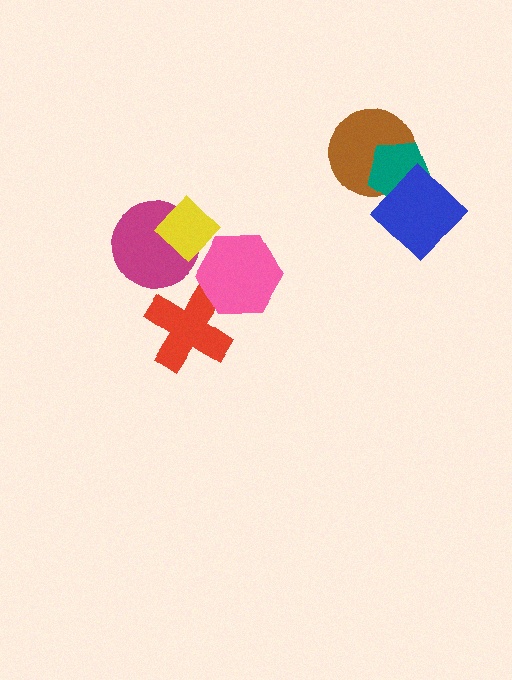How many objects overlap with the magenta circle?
1 object overlaps with the magenta circle.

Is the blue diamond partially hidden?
No, no other shape covers it.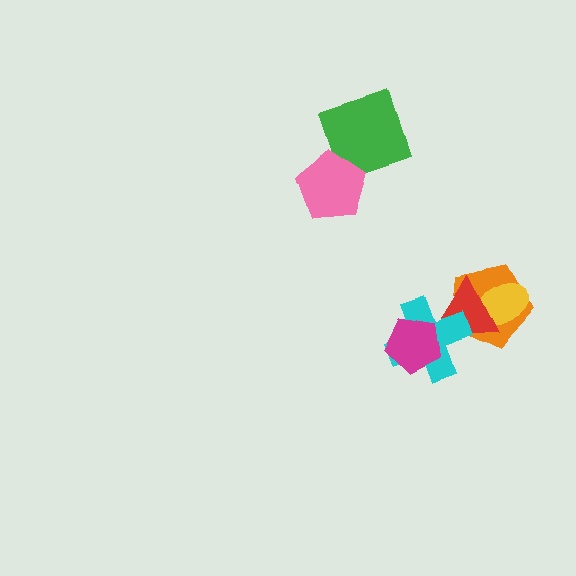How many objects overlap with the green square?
1 object overlaps with the green square.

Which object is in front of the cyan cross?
The magenta pentagon is in front of the cyan cross.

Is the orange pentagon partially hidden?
Yes, it is partially covered by another shape.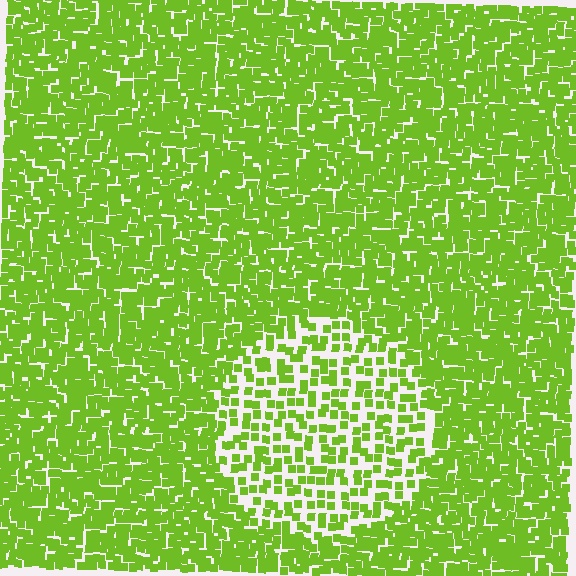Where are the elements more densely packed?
The elements are more densely packed outside the circle boundary.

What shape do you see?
I see a circle.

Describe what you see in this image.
The image contains small lime elements arranged at two different densities. A circle-shaped region is visible where the elements are less densely packed than the surrounding area.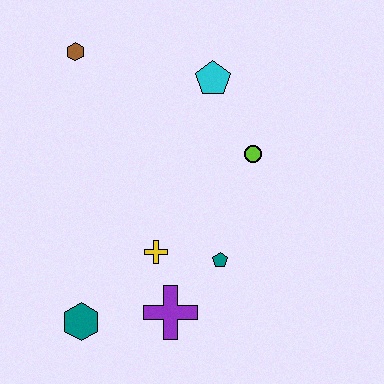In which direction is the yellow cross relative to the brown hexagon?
The yellow cross is below the brown hexagon.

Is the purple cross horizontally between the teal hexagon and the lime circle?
Yes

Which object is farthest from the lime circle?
The teal hexagon is farthest from the lime circle.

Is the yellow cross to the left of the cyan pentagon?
Yes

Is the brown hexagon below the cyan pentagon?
No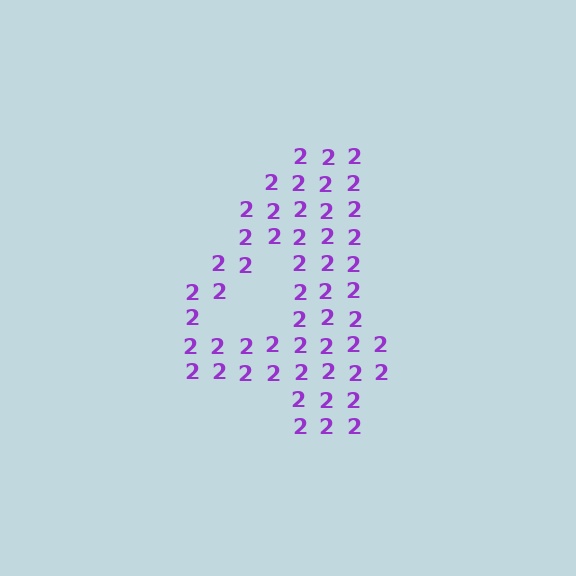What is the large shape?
The large shape is the digit 4.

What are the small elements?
The small elements are digit 2's.